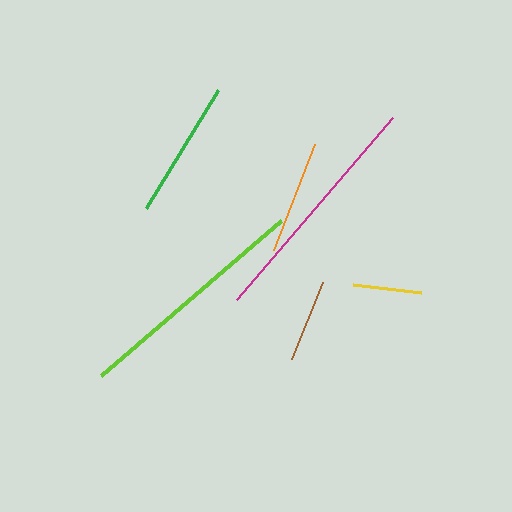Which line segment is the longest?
The magenta line is the longest at approximately 240 pixels.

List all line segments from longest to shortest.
From longest to shortest: magenta, lime, green, orange, brown, yellow.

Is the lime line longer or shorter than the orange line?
The lime line is longer than the orange line.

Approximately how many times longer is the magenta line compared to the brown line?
The magenta line is approximately 2.9 times the length of the brown line.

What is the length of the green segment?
The green segment is approximately 139 pixels long.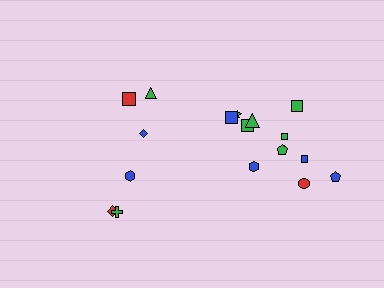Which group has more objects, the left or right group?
The right group.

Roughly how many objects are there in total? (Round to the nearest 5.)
Roughly 20 objects in total.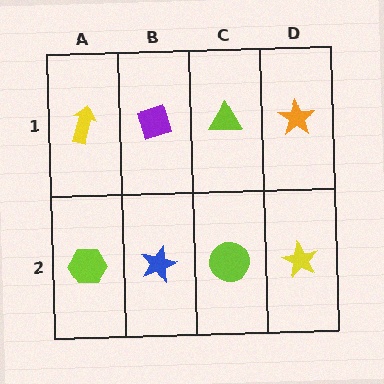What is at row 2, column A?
A lime hexagon.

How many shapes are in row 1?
4 shapes.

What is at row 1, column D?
An orange star.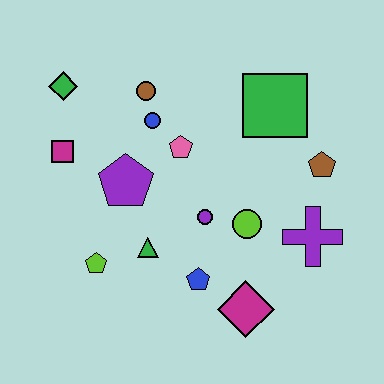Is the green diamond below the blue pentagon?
No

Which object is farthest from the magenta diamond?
The green diamond is farthest from the magenta diamond.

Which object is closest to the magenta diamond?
The blue pentagon is closest to the magenta diamond.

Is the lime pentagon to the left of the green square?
Yes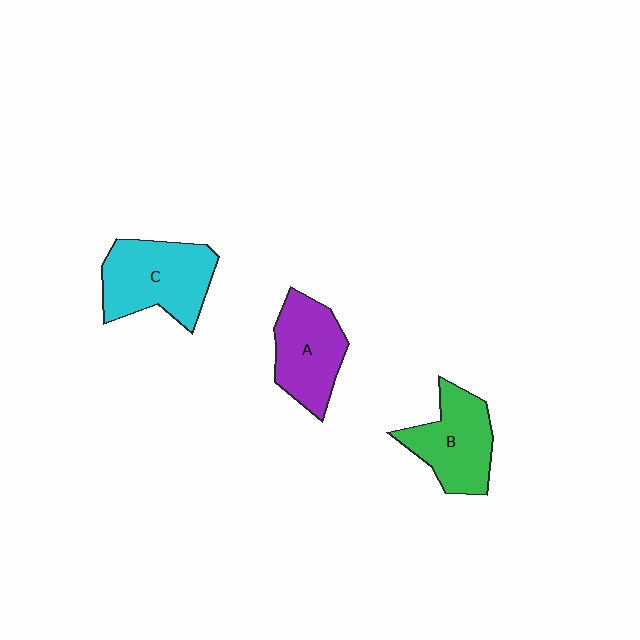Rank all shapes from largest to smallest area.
From largest to smallest: C (cyan), B (green), A (purple).